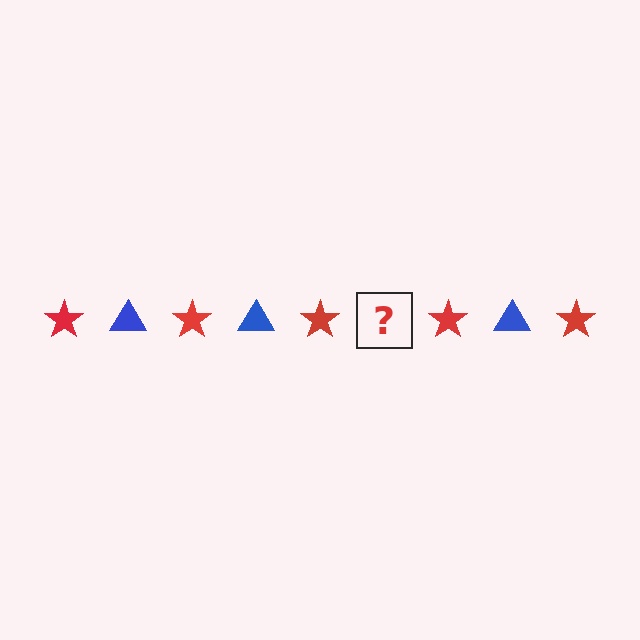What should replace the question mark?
The question mark should be replaced with a blue triangle.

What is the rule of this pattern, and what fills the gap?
The rule is that the pattern alternates between red star and blue triangle. The gap should be filled with a blue triangle.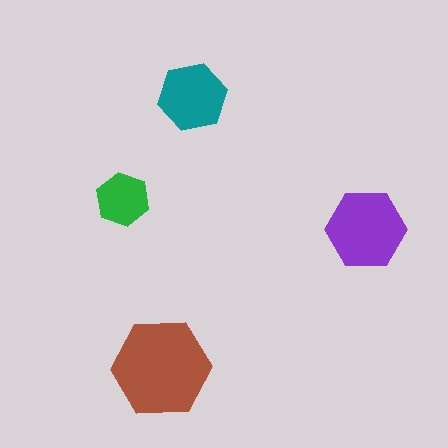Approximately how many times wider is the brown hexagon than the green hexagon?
About 2 times wider.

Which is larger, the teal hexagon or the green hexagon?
The teal one.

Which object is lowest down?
The brown hexagon is bottommost.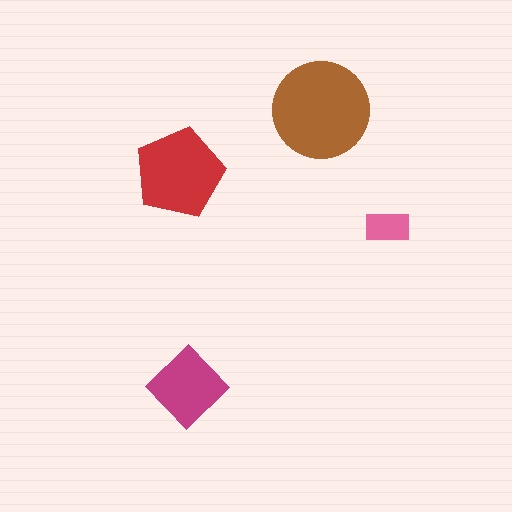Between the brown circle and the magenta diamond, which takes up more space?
The brown circle.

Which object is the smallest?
The pink rectangle.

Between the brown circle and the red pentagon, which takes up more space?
The brown circle.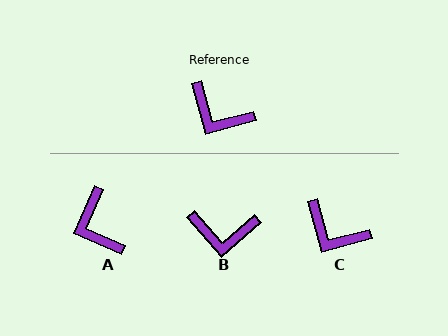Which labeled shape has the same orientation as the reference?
C.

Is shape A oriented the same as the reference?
No, it is off by about 38 degrees.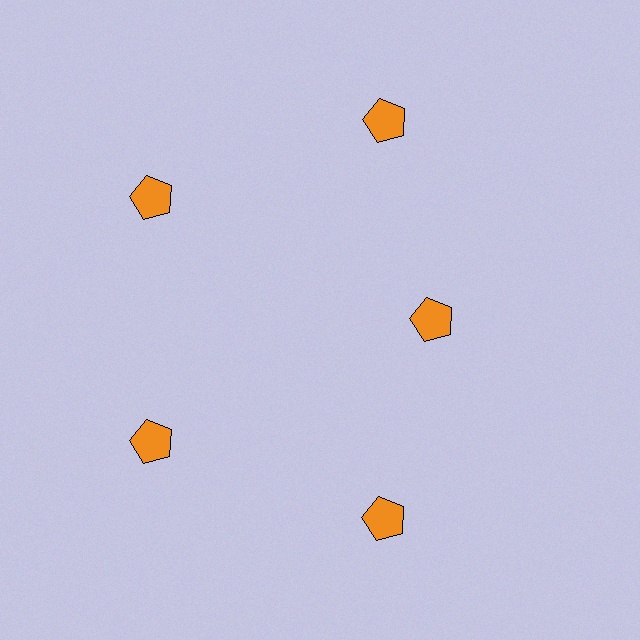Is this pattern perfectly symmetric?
No. The 5 orange pentagons are arranged in a ring, but one element near the 3 o'clock position is pulled inward toward the center, breaking the 5-fold rotational symmetry.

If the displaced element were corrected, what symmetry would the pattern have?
It would have 5-fold rotational symmetry — the pattern would map onto itself every 72 degrees.